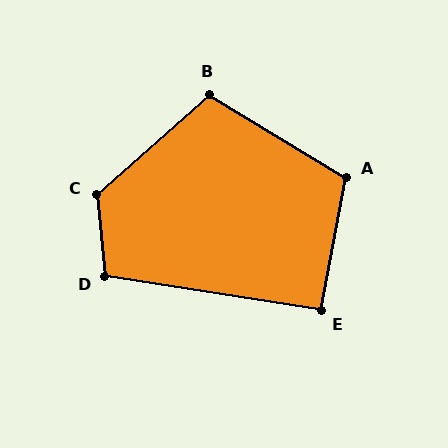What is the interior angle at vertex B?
Approximately 107 degrees (obtuse).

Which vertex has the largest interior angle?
C, at approximately 126 degrees.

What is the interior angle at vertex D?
Approximately 104 degrees (obtuse).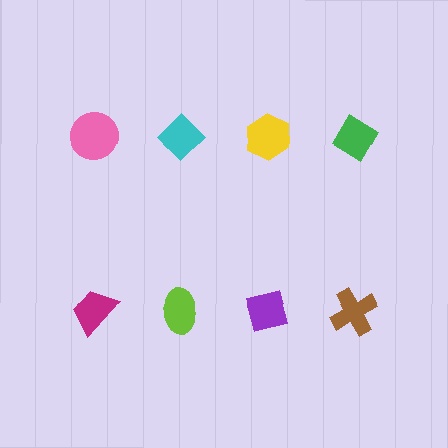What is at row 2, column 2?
A lime ellipse.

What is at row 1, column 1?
A pink circle.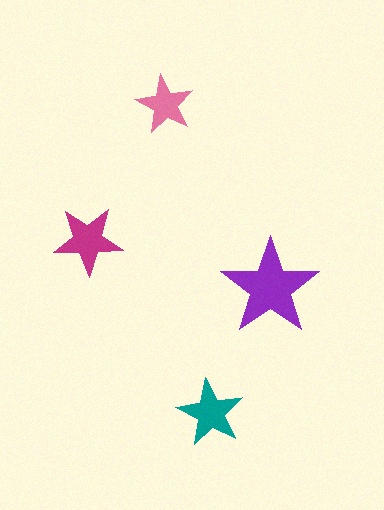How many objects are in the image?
There are 4 objects in the image.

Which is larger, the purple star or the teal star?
The purple one.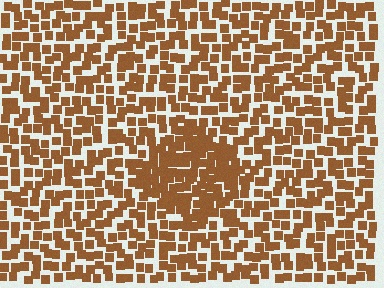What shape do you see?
I see a diamond.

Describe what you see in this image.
The image contains small brown elements arranged at two different densities. A diamond-shaped region is visible where the elements are more densely packed than the surrounding area.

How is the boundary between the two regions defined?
The boundary is defined by a change in element density (approximately 1.7x ratio). All elements are the same color, size, and shape.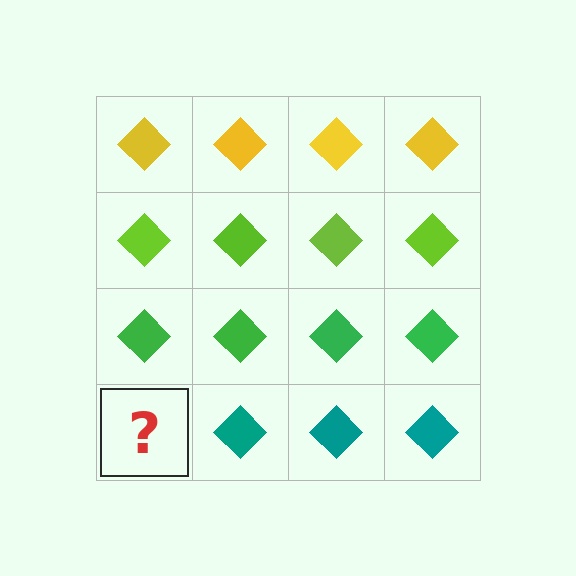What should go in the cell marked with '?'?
The missing cell should contain a teal diamond.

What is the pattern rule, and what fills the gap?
The rule is that each row has a consistent color. The gap should be filled with a teal diamond.